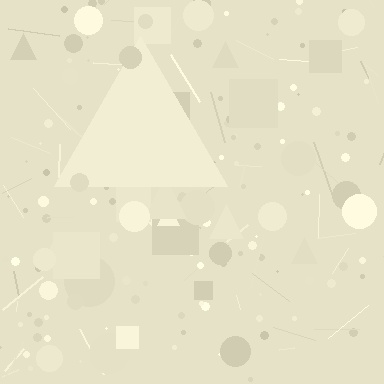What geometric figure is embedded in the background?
A triangle is embedded in the background.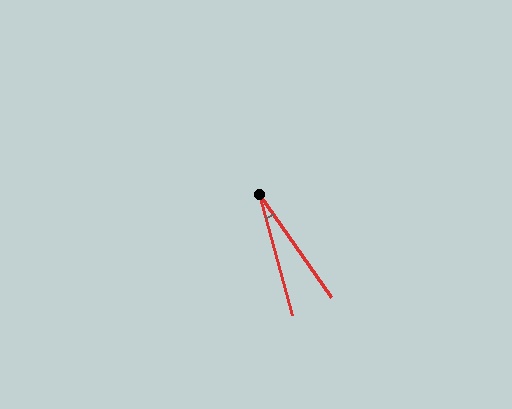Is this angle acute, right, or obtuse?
It is acute.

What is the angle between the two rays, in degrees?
Approximately 20 degrees.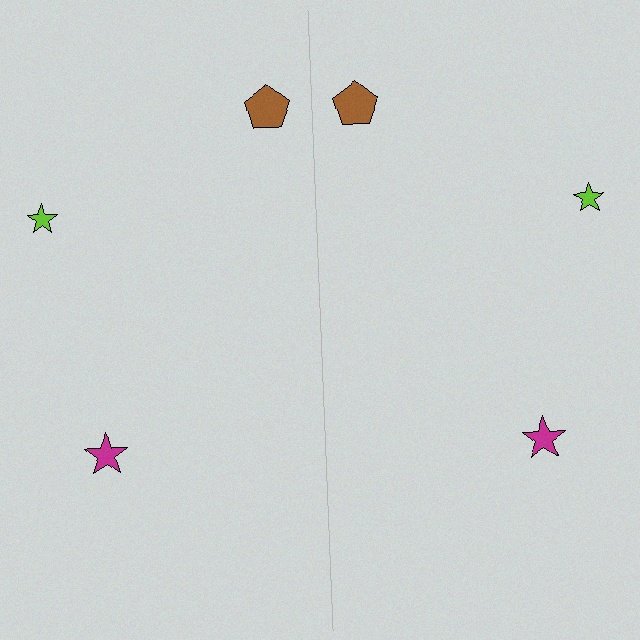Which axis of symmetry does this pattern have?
The pattern has a vertical axis of symmetry running through the center of the image.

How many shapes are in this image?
There are 6 shapes in this image.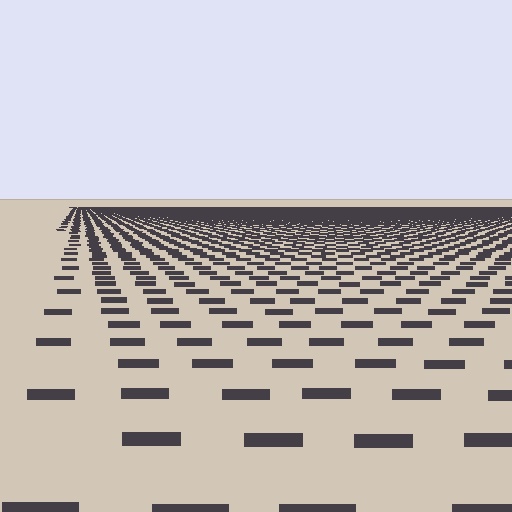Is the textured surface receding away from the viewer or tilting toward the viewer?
The surface is receding away from the viewer. Texture elements get smaller and denser toward the top.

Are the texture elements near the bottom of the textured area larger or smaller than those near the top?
Larger. Near the bottom, elements are closer to the viewer and appear at a bigger on-screen size.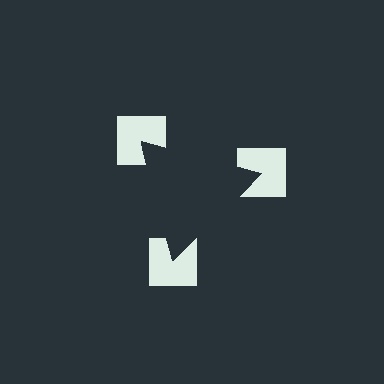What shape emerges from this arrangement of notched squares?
An illusory triangle — its edges are inferred from the aligned wedge cuts in the notched squares, not physically drawn.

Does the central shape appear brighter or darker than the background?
It typically appears slightly darker than the background, even though no actual brightness change is drawn.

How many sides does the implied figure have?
3 sides.